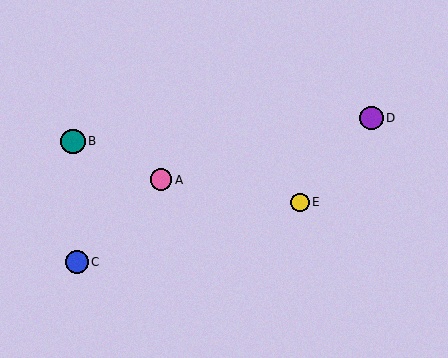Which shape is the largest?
The teal circle (labeled B) is the largest.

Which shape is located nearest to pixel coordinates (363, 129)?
The purple circle (labeled D) at (371, 118) is nearest to that location.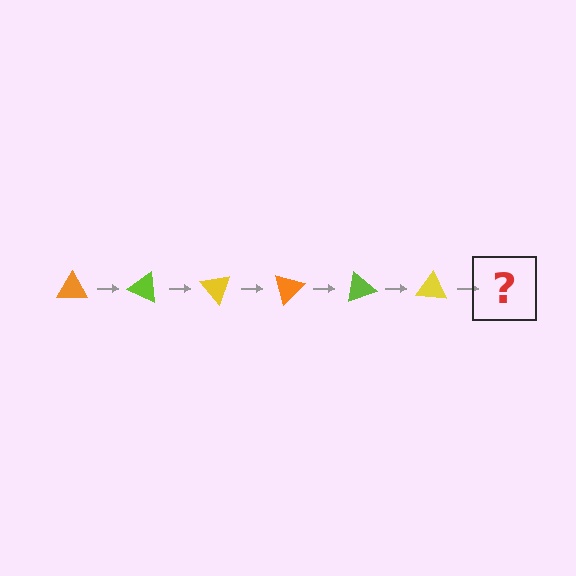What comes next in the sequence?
The next element should be an orange triangle, rotated 150 degrees from the start.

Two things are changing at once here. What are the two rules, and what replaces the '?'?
The two rules are that it rotates 25 degrees each step and the color cycles through orange, lime, and yellow. The '?' should be an orange triangle, rotated 150 degrees from the start.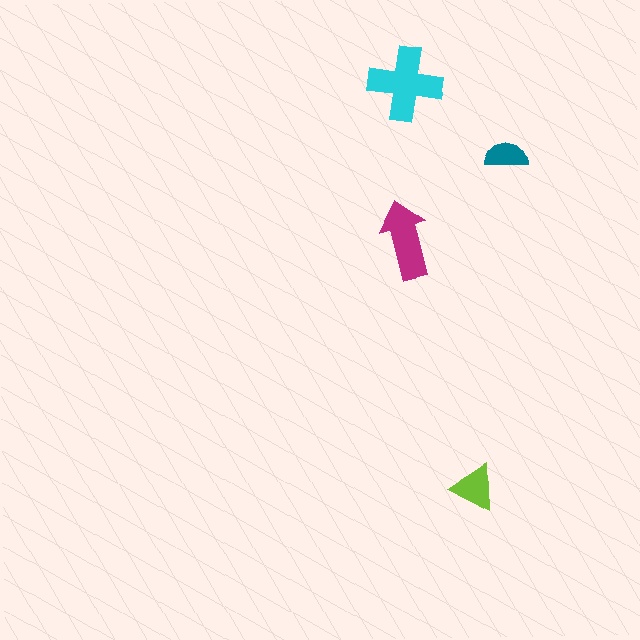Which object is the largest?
The cyan cross.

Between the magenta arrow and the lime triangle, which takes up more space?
The magenta arrow.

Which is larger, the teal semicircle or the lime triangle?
The lime triangle.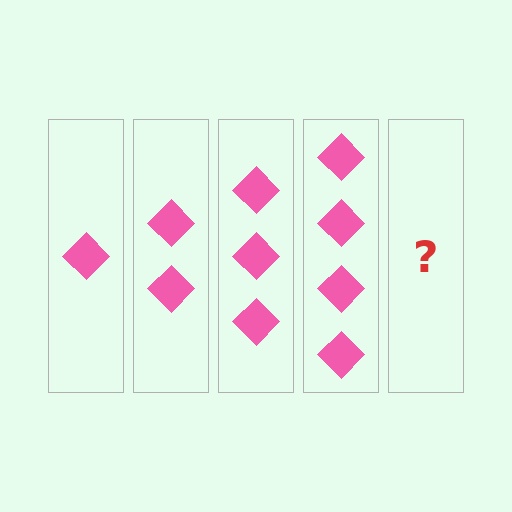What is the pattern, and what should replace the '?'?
The pattern is that each step adds one more diamond. The '?' should be 5 diamonds.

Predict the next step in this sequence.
The next step is 5 diamonds.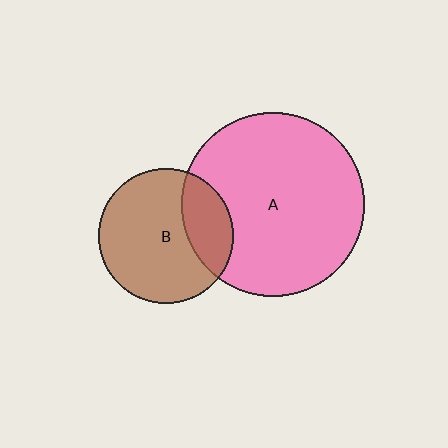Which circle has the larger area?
Circle A (pink).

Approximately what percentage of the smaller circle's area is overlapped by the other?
Approximately 25%.